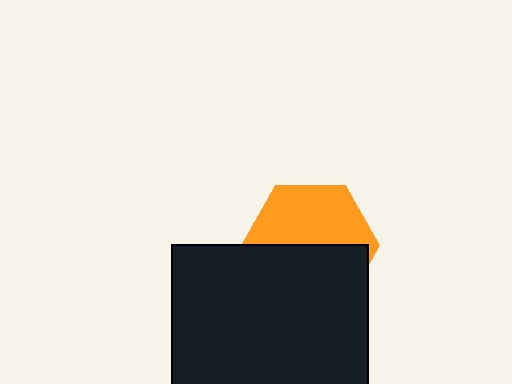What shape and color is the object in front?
The object in front is a black square.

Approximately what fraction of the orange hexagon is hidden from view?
Roughly 51% of the orange hexagon is hidden behind the black square.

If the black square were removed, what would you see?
You would see the complete orange hexagon.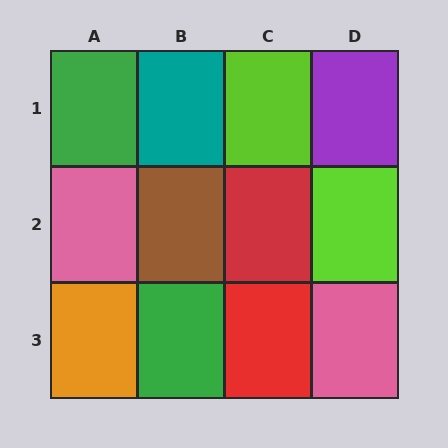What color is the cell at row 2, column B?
Brown.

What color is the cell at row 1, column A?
Green.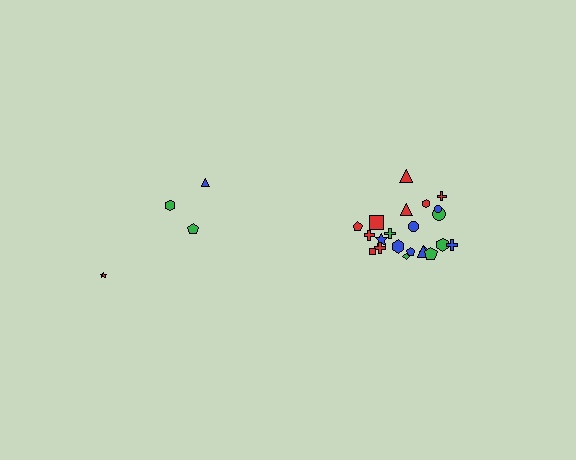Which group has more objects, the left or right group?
The right group.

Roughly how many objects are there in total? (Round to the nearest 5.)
Roughly 25 objects in total.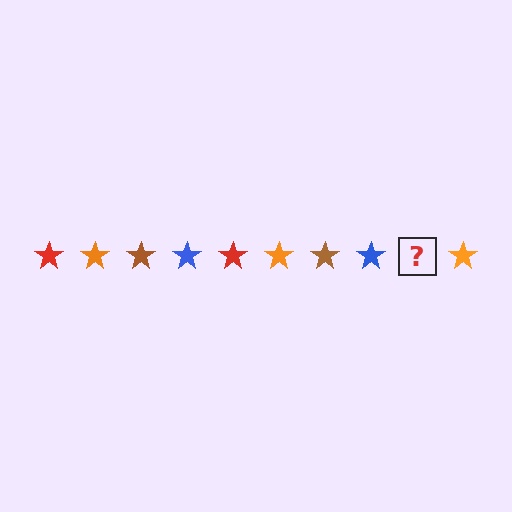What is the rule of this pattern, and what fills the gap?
The rule is that the pattern cycles through red, orange, brown, blue stars. The gap should be filled with a red star.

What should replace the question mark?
The question mark should be replaced with a red star.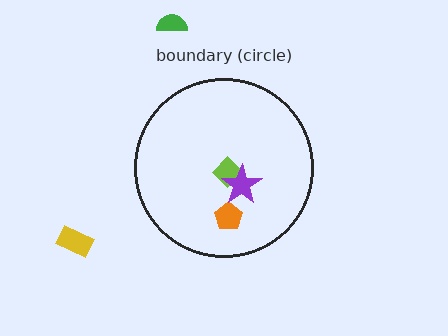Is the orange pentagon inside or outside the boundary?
Inside.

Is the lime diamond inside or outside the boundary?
Inside.